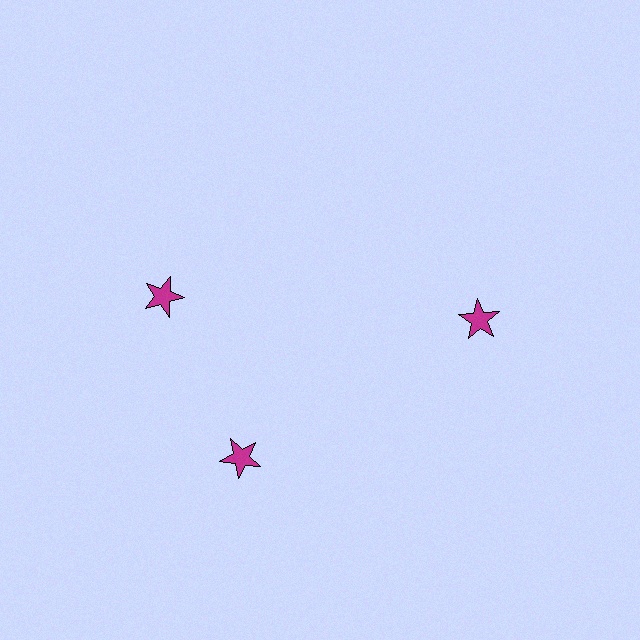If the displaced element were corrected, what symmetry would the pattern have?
It would have 3-fold rotational symmetry — the pattern would map onto itself every 120 degrees.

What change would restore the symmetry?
The symmetry would be restored by rotating it back into even spacing with its neighbors so that all 3 stars sit at equal angles and equal distance from the center.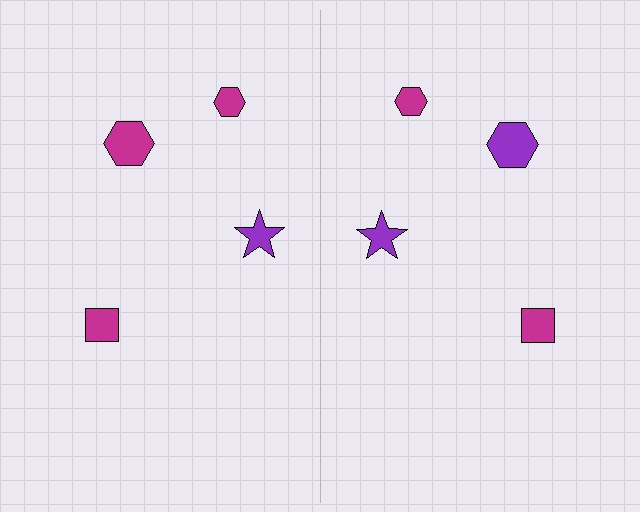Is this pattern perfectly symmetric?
No, the pattern is not perfectly symmetric. The purple hexagon on the right side breaks the symmetry — its mirror counterpart is magenta.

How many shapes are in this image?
There are 8 shapes in this image.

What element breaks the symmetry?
The purple hexagon on the right side breaks the symmetry — its mirror counterpart is magenta.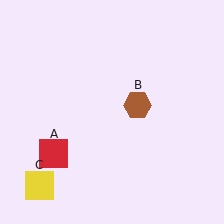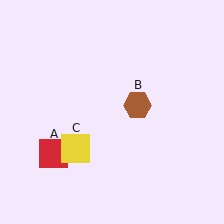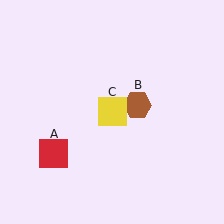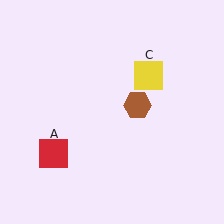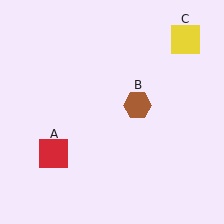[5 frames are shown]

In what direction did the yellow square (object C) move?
The yellow square (object C) moved up and to the right.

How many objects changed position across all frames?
1 object changed position: yellow square (object C).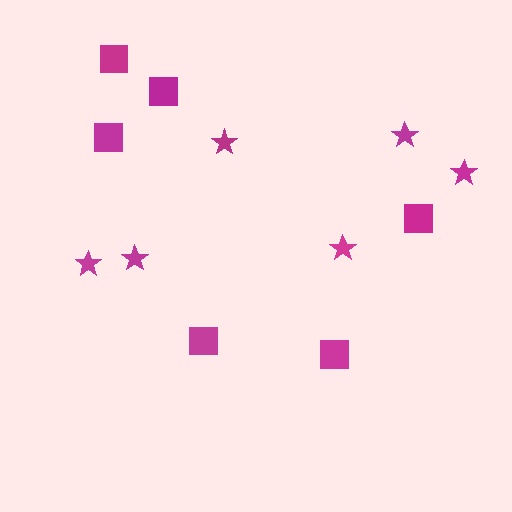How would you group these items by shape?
There are 2 groups: one group of squares (6) and one group of stars (6).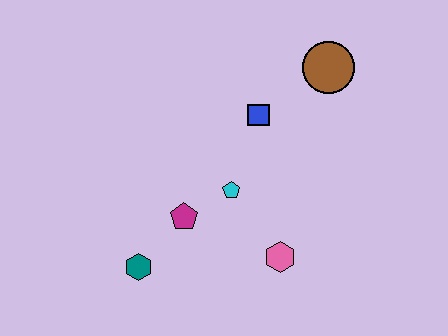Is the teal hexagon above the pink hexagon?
No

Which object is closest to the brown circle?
The blue square is closest to the brown circle.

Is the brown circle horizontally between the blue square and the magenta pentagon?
No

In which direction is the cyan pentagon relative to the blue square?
The cyan pentagon is below the blue square.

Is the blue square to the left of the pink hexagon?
Yes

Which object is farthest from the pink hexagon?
The brown circle is farthest from the pink hexagon.